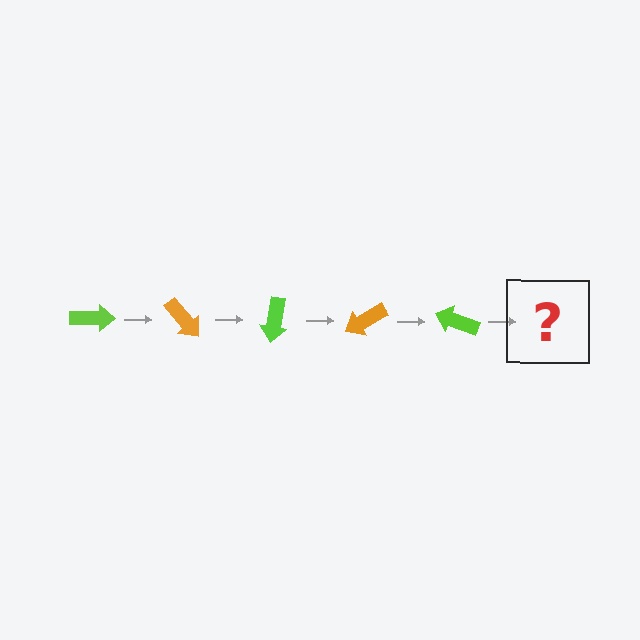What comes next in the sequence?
The next element should be an orange arrow, rotated 250 degrees from the start.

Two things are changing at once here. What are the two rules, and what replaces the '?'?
The two rules are that it rotates 50 degrees each step and the color cycles through lime and orange. The '?' should be an orange arrow, rotated 250 degrees from the start.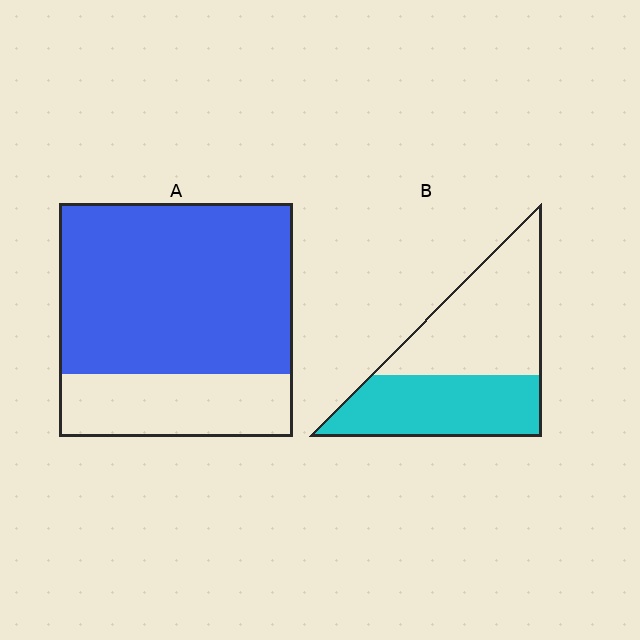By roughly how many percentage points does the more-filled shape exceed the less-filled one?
By roughly 25 percentage points (A over B).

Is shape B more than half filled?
No.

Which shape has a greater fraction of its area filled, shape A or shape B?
Shape A.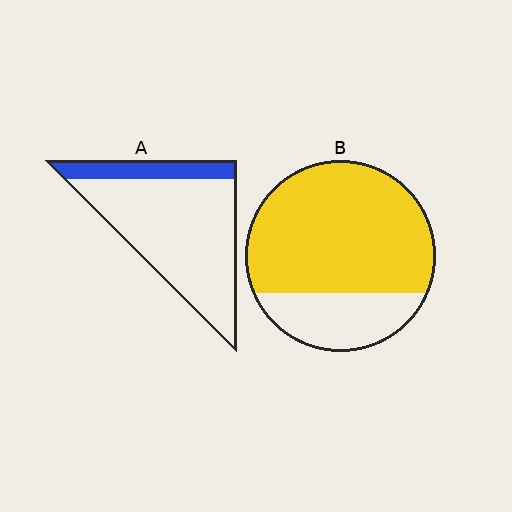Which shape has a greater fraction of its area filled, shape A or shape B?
Shape B.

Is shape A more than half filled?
No.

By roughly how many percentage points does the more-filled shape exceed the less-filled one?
By roughly 55 percentage points (B over A).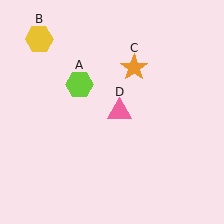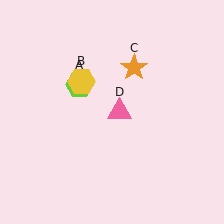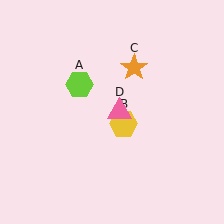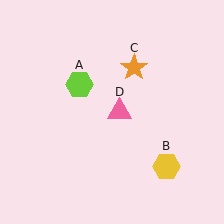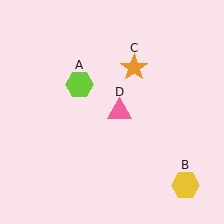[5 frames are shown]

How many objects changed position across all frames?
1 object changed position: yellow hexagon (object B).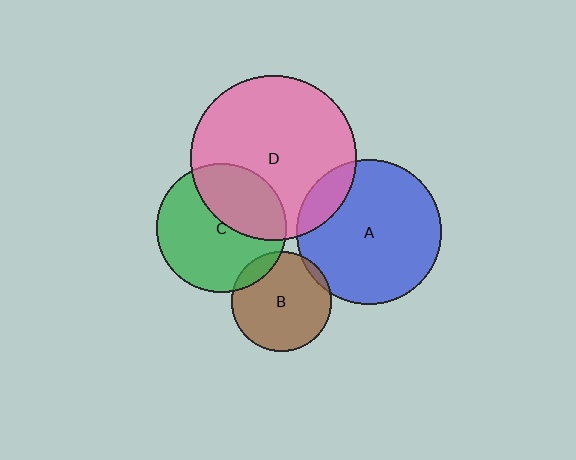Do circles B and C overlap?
Yes.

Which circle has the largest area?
Circle D (pink).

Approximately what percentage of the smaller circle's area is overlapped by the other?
Approximately 10%.